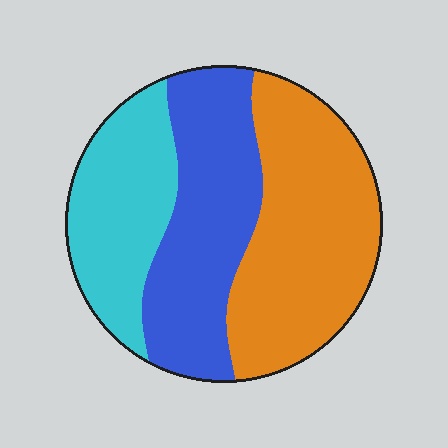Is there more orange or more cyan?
Orange.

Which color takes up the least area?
Cyan, at roughly 25%.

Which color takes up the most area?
Orange, at roughly 40%.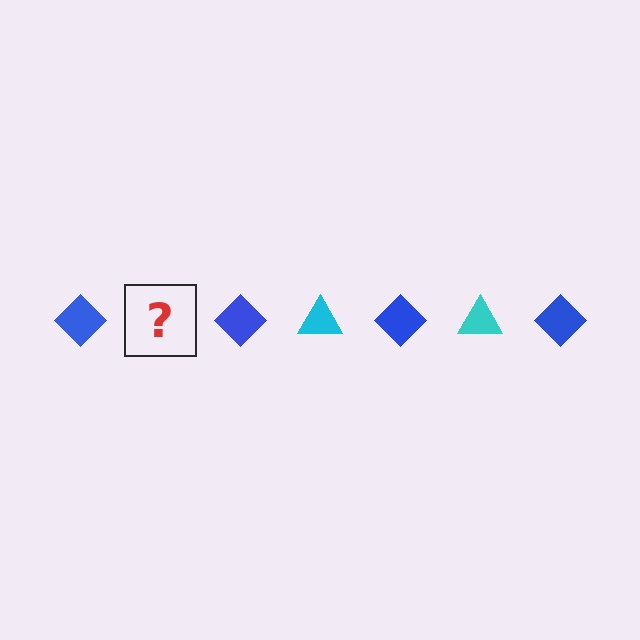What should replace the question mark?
The question mark should be replaced with a cyan triangle.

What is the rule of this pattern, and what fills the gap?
The rule is that the pattern alternates between blue diamond and cyan triangle. The gap should be filled with a cyan triangle.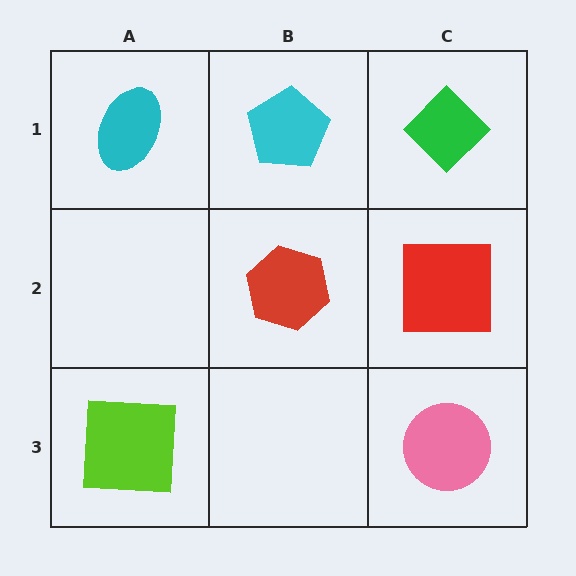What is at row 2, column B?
A red hexagon.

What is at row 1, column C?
A green diamond.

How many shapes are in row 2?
2 shapes.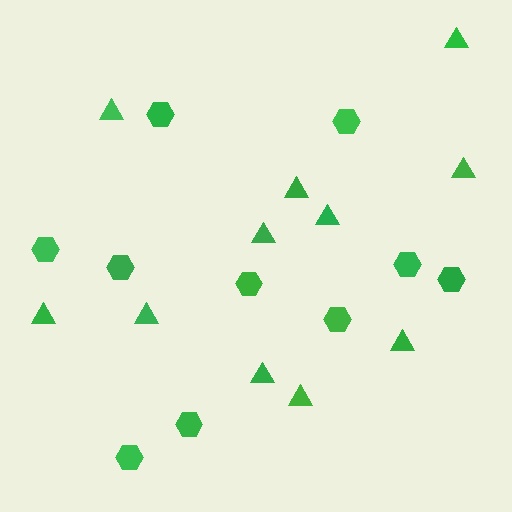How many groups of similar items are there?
There are 2 groups: one group of triangles (11) and one group of hexagons (10).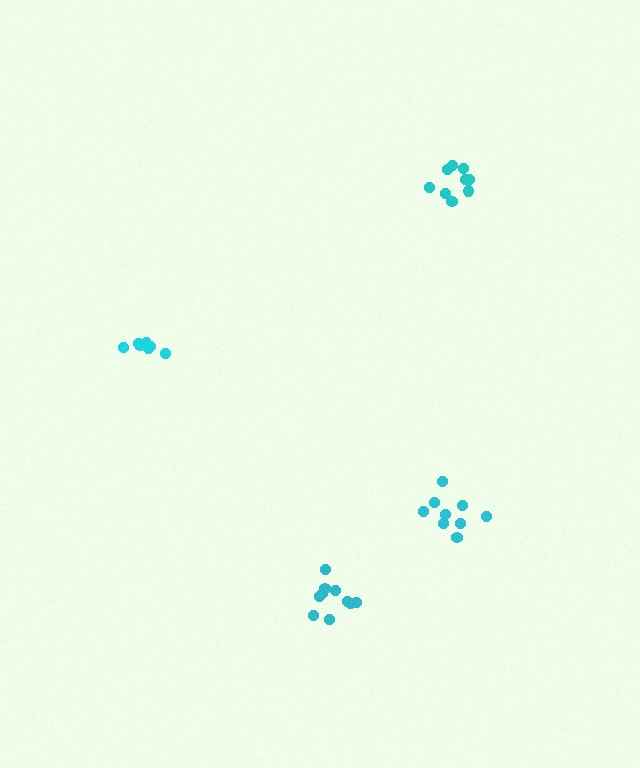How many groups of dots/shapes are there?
There are 4 groups.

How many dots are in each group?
Group 1: 9 dots, Group 2: 10 dots, Group 3: 7 dots, Group 4: 9 dots (35 total).